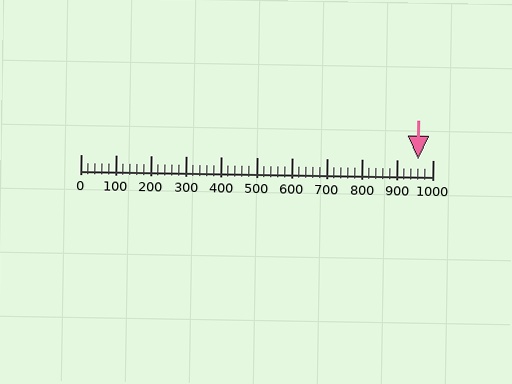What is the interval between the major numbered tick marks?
The major tick marks are spaced 100 units apart.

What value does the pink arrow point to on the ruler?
The pink arrow points to approximately 960.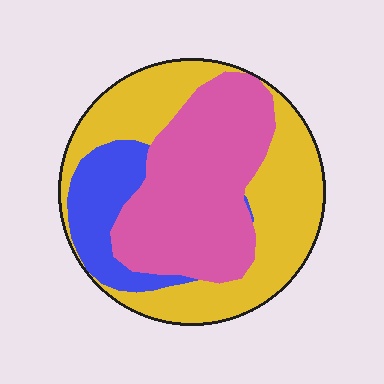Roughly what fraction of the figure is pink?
Pink covers roughly 40% of the figure.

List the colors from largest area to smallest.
From largest to smallest: yellow, pink, blue.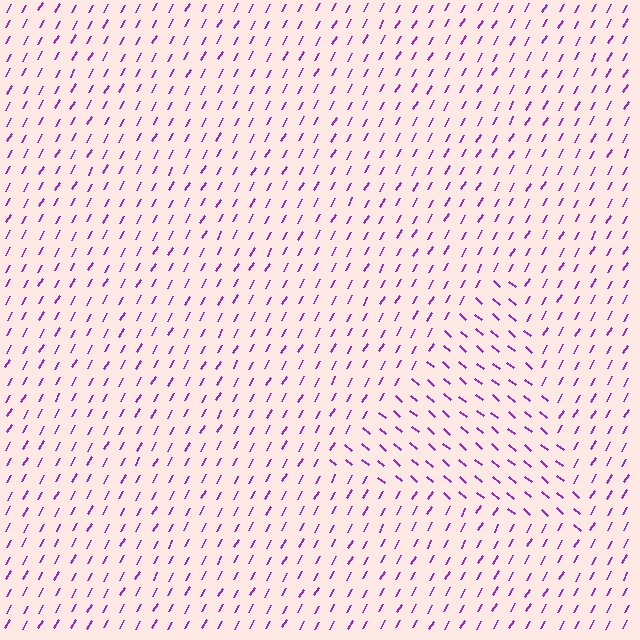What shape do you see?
I see a triangle.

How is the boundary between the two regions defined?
The boundary is defined purely by a change in line orientation (approximately 79 degrees difference). All lines are the same color and thickness.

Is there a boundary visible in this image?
Yes, there is a texture boundary formed by a change in line orientation.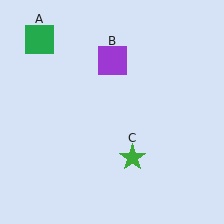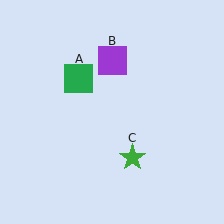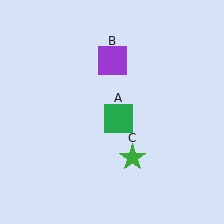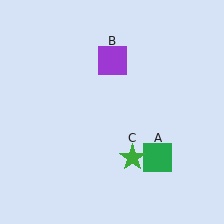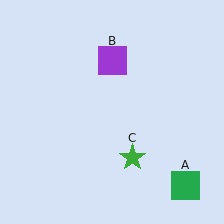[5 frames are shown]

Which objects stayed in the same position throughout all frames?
Purple square (object B) and green star (object C) remained stationary.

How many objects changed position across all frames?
1 object changed position: green square (object A).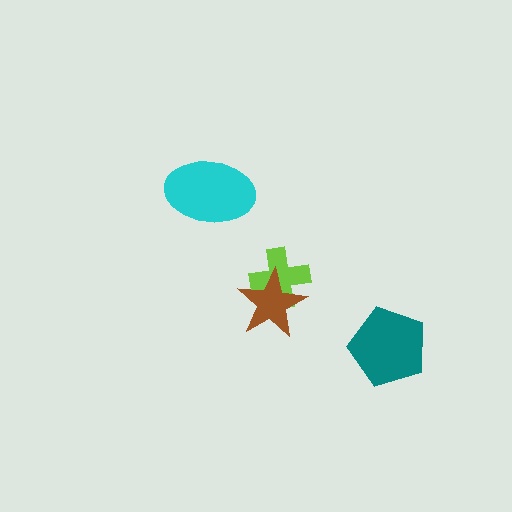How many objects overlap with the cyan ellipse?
0 objects overlap with the cyan ellipse.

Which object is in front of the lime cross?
The brown star is in front of the lime cross.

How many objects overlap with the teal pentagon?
0 objects overlap with the teal pentagon.